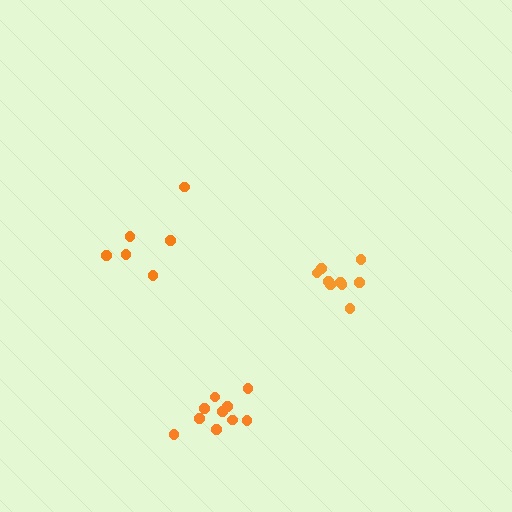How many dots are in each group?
Group 1: 9 dots, Group 2: 6 dots, Group 3: 10 dots (25 total).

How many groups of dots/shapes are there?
There are 3 groups.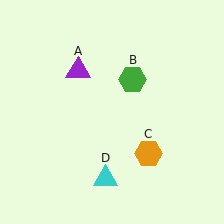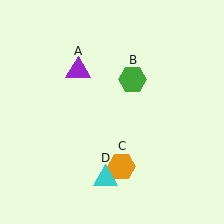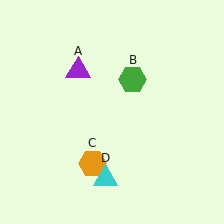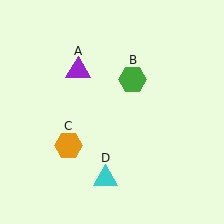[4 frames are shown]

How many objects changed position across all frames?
1 object changed position: orange hexagon (object C).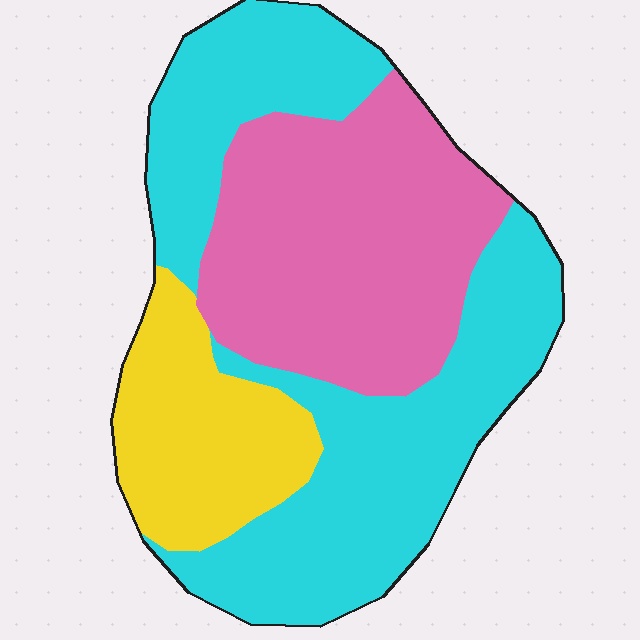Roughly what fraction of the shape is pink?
Pink covers about 35% of the shape.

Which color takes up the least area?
Yellow, at roughly 20%.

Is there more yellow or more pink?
Pink.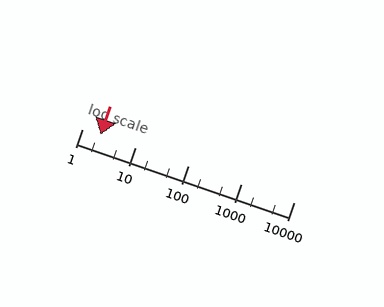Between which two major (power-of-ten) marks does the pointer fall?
The pointer is between 1 and 10.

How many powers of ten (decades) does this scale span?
The scale spans 4 decades, from 1 to 10000.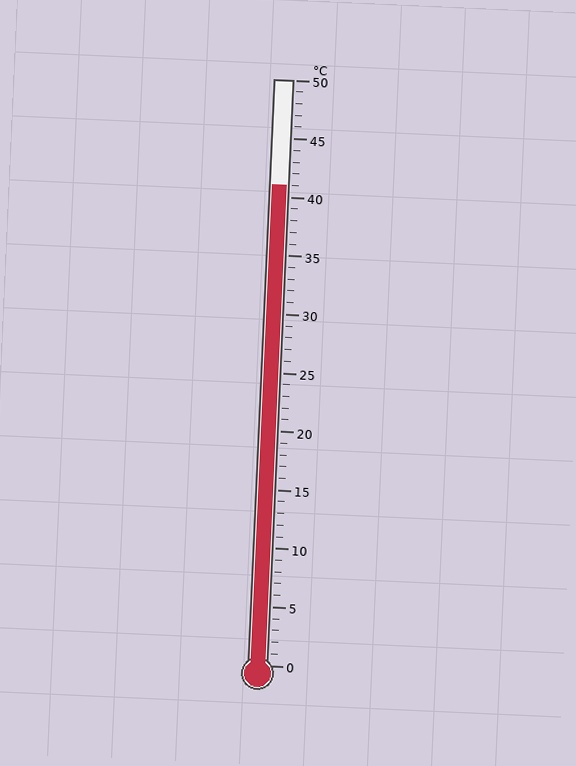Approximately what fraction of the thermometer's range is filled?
The thermometer is filled to approximately 80% of its range.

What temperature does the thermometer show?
The thermometer shows approximately 41°C.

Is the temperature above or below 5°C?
The temperature is above 5°C.